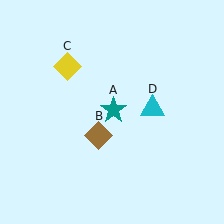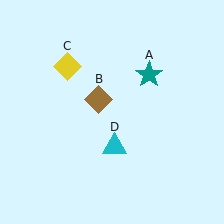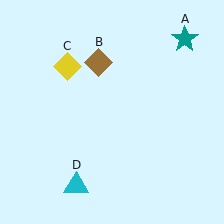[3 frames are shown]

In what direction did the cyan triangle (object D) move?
The cyan triangle (object D) moved down and to the left.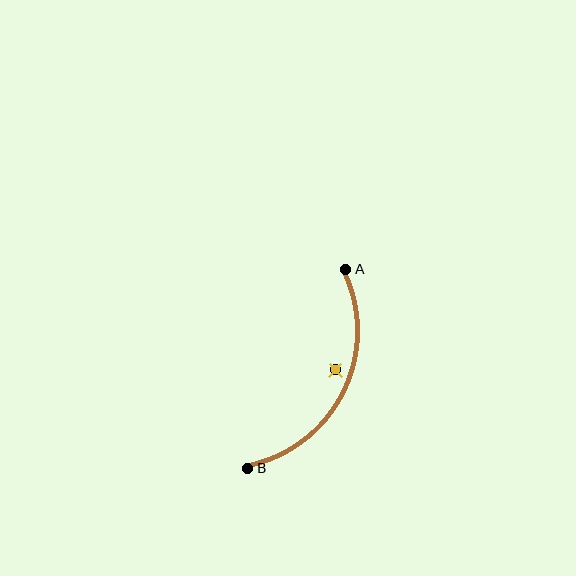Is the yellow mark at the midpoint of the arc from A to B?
No — the yellow mark does not lie on the arc at all. It sits slightly inside the curve.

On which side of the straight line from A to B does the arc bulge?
The arc bulges to the right of the straight line connecting A and B.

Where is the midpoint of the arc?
The arc midpoint is the point on the curve farthest from the straight line joining A and B. It sits to the right of that line.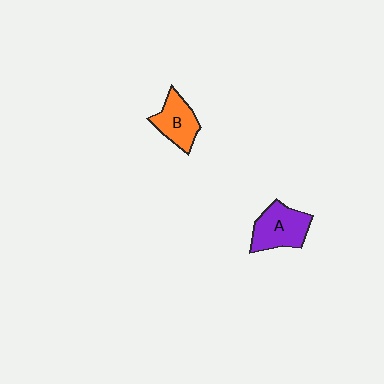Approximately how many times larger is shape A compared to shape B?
Approximately 1.2 times.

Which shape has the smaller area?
Shape B (orange).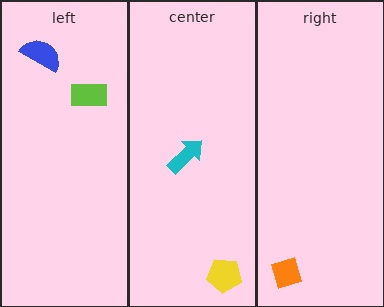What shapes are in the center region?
The cyan arrow, the yellow pentagon.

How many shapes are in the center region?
2.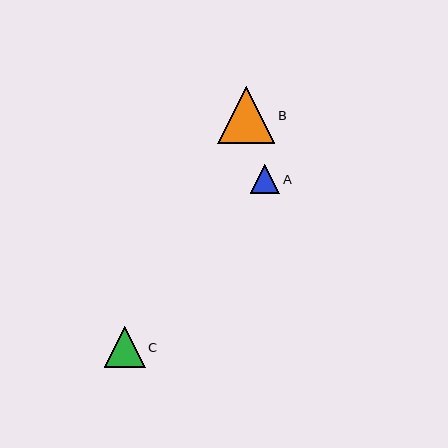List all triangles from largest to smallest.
From largest to smallest: B, C, A.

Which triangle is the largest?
Triangle B is the largest with a size of approximately 57 pixels.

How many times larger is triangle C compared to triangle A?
Triangle C is approximately 1.4 times the size of triangle A.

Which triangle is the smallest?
Triangle A is the smallest with a size of approximately 30 pixels.